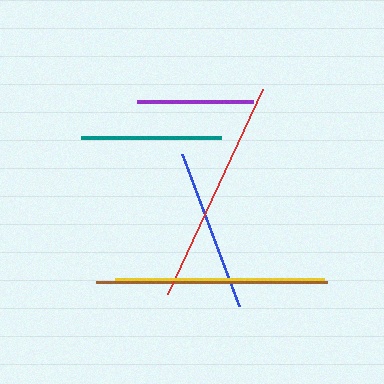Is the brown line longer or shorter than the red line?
The brown line is longer than the red line.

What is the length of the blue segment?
The blue segment is approximately 163 pixels long.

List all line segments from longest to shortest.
From longest to shortest: brown, red, yellow, blue, teal, purple.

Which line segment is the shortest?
The purple line is the shortest at approximately 117 pixels.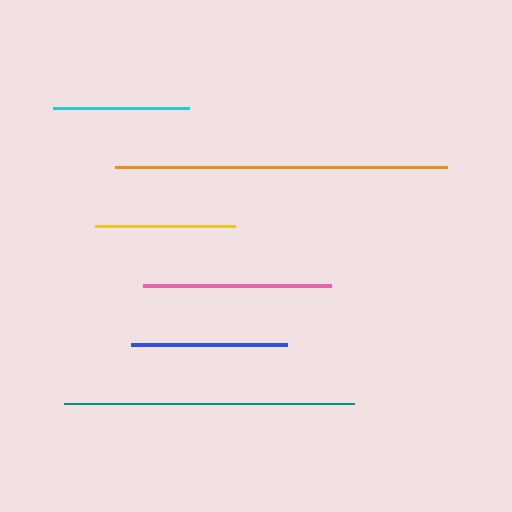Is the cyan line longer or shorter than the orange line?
The orange line is longer than the cyan line.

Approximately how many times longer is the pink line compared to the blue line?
The pink line is approximately 1.2 times the length of the blue line.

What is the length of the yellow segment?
The yellow segment is approximately 140 pixels long.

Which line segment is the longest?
The orange line is the longest at approximately 332 pixels.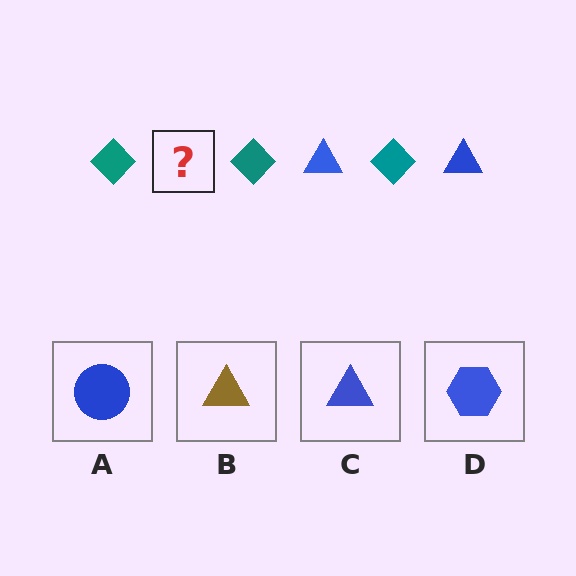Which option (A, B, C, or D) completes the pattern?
C.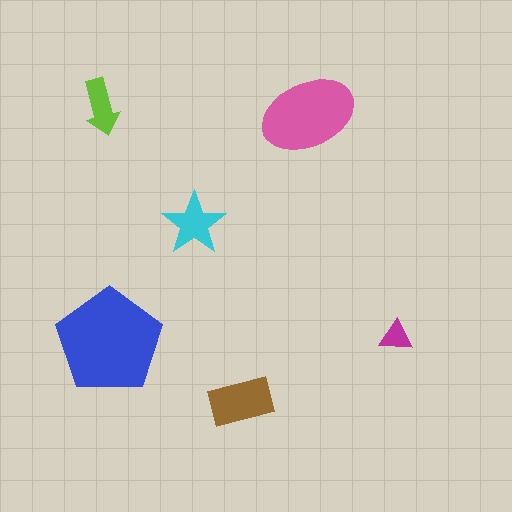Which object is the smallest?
The magenta triangle.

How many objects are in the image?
There are 6 objects in the image.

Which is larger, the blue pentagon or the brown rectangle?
The blue pentagon.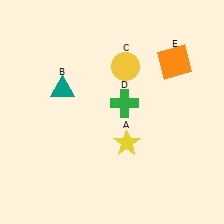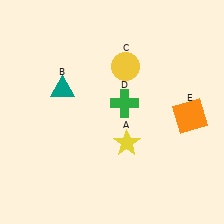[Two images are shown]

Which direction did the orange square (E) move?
The orange square (E) moved down.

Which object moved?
The orange square (E) moved down.